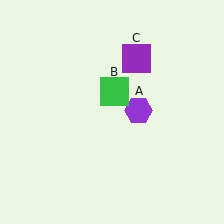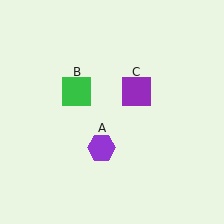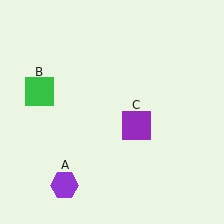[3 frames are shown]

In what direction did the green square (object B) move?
The green square (object B) moved left.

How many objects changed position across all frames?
3 objects changed position: purple hexagon (object A), green square (object B), purple square (object C).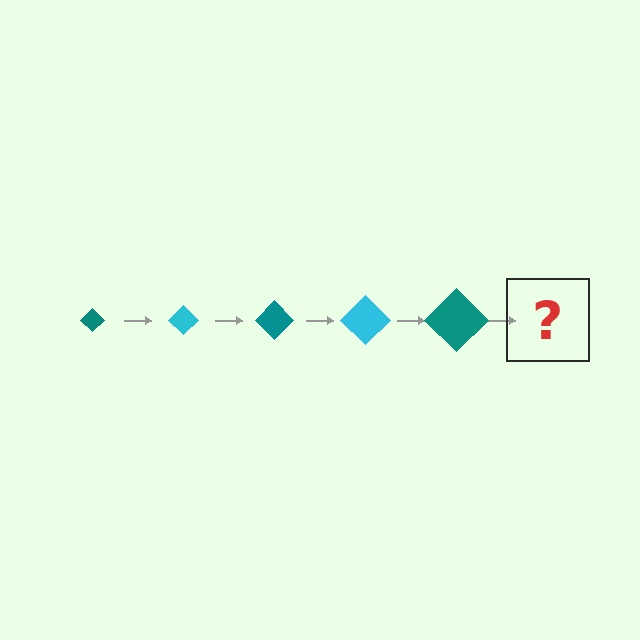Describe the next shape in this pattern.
It should be a cyan diamond, larger than the previous one.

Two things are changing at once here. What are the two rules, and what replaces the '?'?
The two rules are that the diamond grows larger each step and the color cycles through teal and cyan. The '?' should be a cyan diamond, larger than the previous one.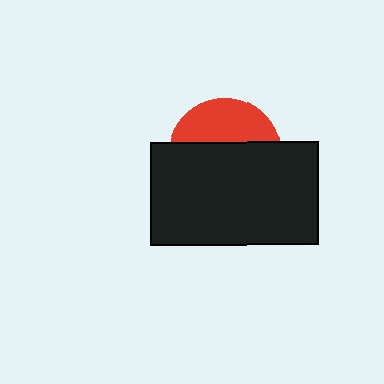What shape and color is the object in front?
The object in front is a black rectangle.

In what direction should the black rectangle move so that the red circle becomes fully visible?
The black rectangle should move down. That is the shortest direction to clear the overlap and leave the red circle fully visible.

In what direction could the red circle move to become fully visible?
The red circle could move up. That would shift it out from behind the black rectangle entirely.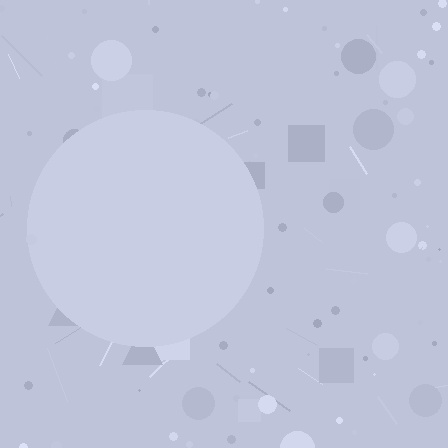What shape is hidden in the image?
A circle is hidden in the image.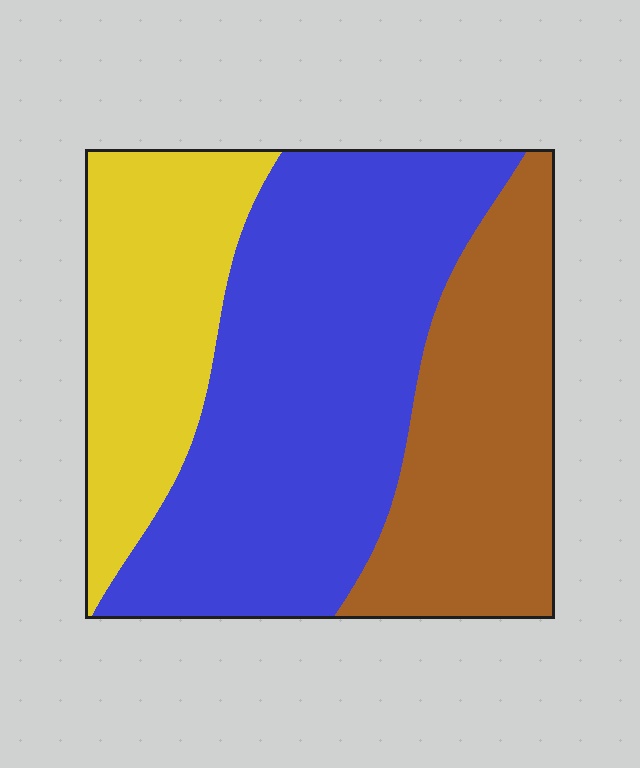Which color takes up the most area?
Blue, at roughly 50%.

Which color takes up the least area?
Yellow, at roughly 25%.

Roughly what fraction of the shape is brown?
Brown covers 28% of the shape.